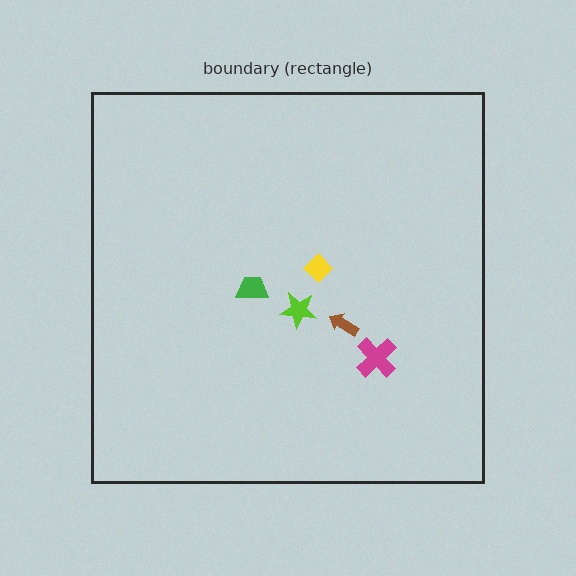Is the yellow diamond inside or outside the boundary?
Inside.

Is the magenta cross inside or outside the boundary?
Inside.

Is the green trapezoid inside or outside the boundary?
Inside.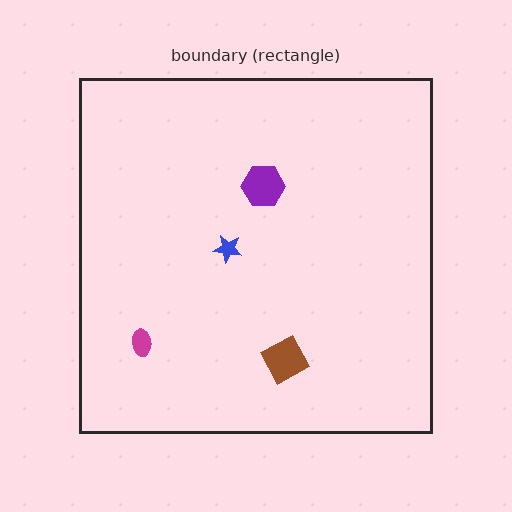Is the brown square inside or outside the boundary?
Inside.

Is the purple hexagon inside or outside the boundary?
Inside.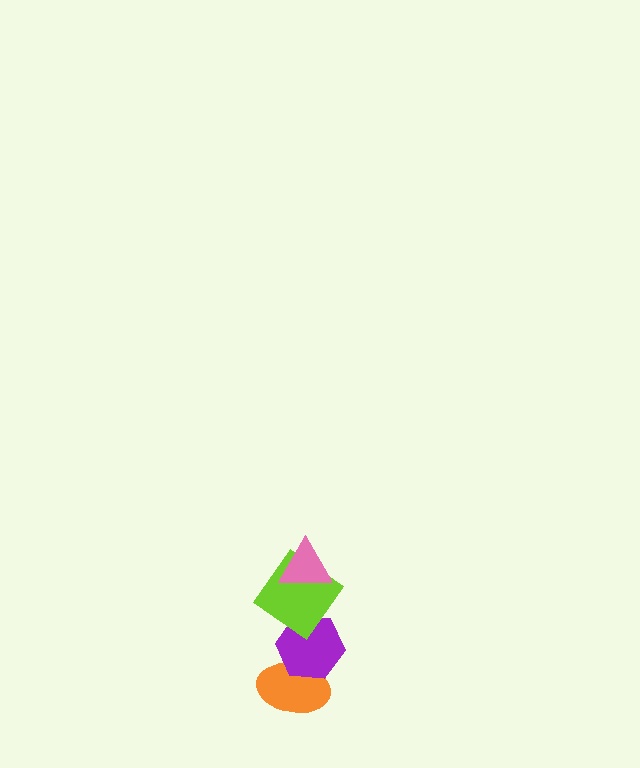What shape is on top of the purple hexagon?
The lime diamond is on top of the purple hexagon.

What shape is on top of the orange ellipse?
The purple hexagon is on top of the orange ellipse.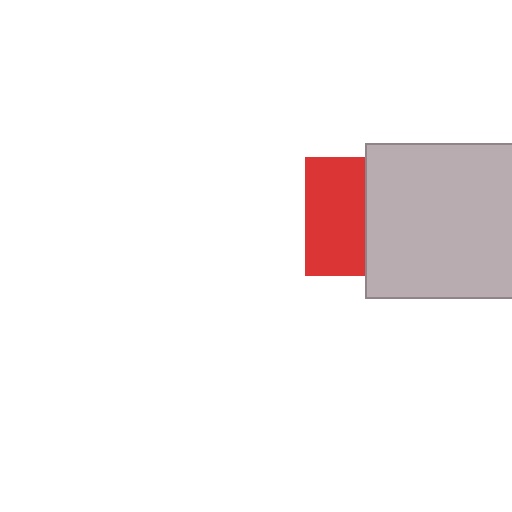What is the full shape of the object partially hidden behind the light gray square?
The partially hidden object is a red square.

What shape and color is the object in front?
The object in front is a light gray square.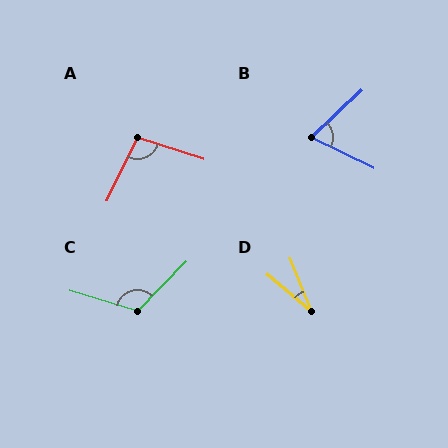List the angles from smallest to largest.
D (28°), B (69°), A (98°), C (118°).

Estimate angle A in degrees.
Approximately 98 degrees.